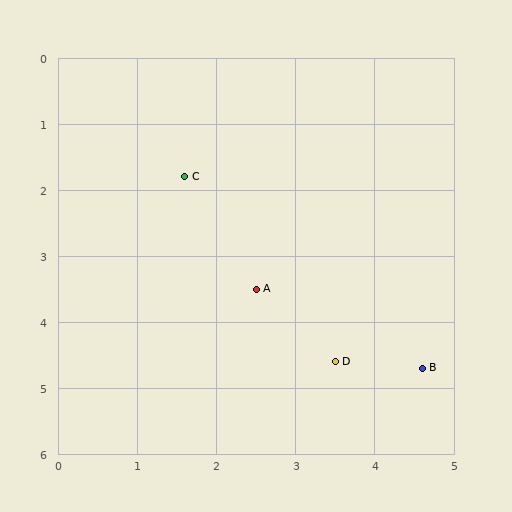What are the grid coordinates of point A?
Point A is at approximately (2.5, 3.5).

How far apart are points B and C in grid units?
Points B and C are about 4.2 grid units apart.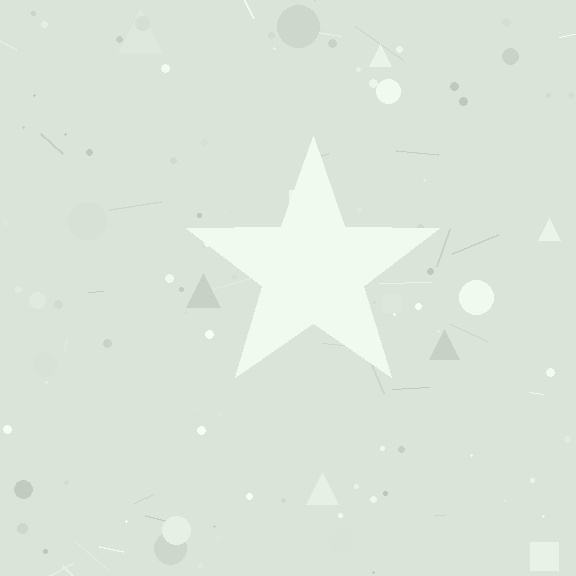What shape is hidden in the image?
A star is hidden in the image.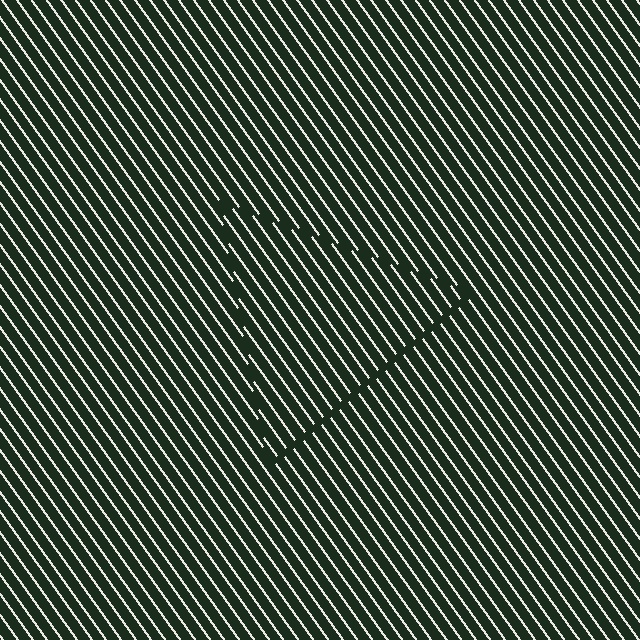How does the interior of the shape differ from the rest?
The interior of the shape contains the same grating, shifted by half a period — the contour is defined by the phase discontinuity where line-ends from the inner and outer gratings abut.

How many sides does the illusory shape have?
3 sides — the line-ends trace a triangle.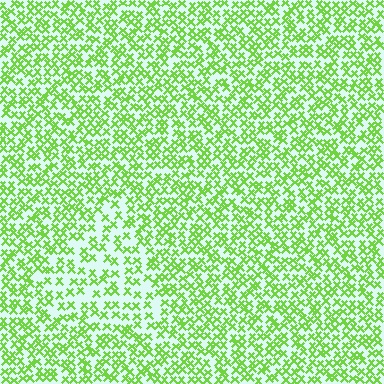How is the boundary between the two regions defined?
The boundary is defined by a change in element density (approximately 1.7x ratio). All elements are the same color, size, and shape.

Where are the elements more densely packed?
The elements are more densely packed outside the triangle boundary.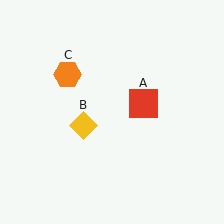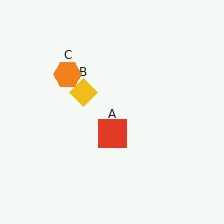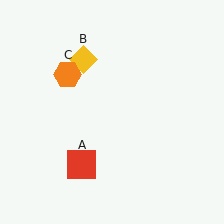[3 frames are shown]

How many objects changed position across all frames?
2 objects changed position: red square (object A), yellow diamond (object B).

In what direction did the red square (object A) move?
The red square (object A) moved down and to the left.